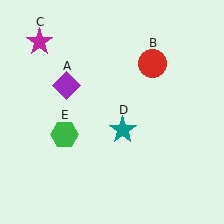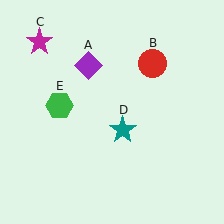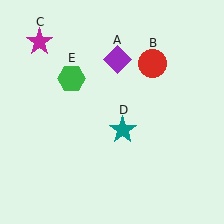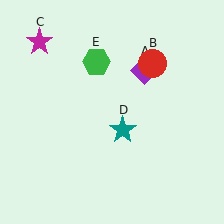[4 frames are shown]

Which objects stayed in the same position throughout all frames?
Red circle (object B) and magenta star (object C) and teal star (object D) remained stationary.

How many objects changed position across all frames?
2 objects changed position: purple diamond (object A), green hexagon (object E).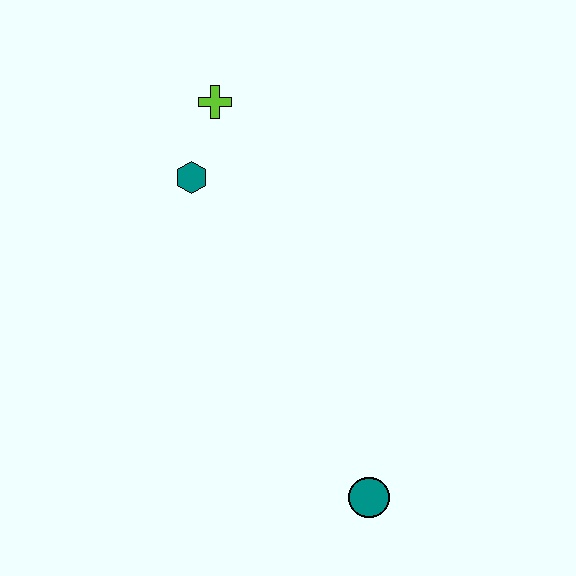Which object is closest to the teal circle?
The teal hexagon is closest to the teal circle.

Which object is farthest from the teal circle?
The lime cross is farthest from the teal circle.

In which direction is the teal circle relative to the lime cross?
The teal circle is below the lime cross.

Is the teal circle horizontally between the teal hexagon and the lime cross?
No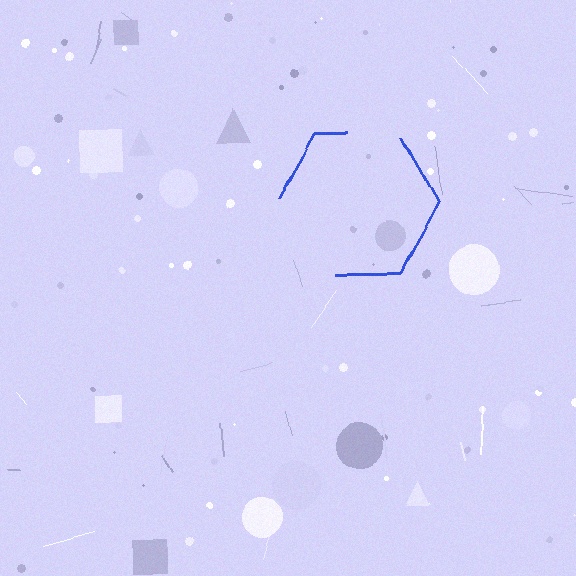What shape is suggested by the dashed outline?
The dashed outline suggests a hexagon.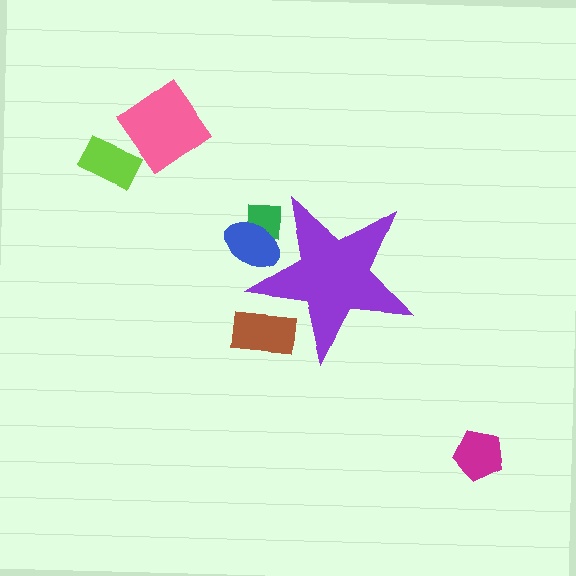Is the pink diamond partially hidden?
No, the pink diamond is fully visible.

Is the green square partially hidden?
Yes, the green square is partially hidden behind the purple star.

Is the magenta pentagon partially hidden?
No, the magenta pentagon is fully visible.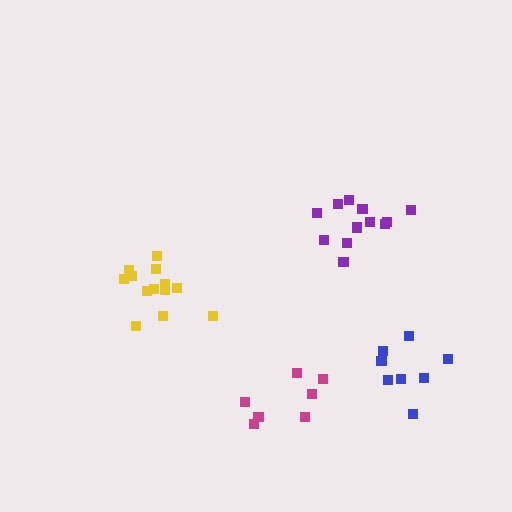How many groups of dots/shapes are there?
There are 4 groups.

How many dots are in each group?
Group 1: 8 dots, Group 2: 12 dots, Group 3: 7 dots, Group 4: 13 dots (40 total).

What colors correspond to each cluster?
The clusters are colored: blue, purple, magenta, yellow.